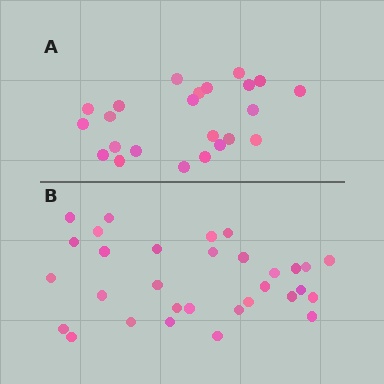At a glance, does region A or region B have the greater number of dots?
Region B (the bottom region) has more dots.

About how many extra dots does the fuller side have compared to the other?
Region B has roughly 8 or so more dots than region A.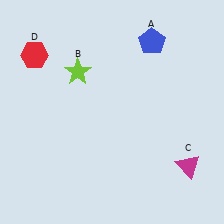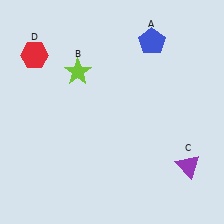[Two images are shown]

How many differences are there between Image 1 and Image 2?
There is 1 difference between the two images.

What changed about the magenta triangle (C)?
In Image 1, C is magenta. In Image 2, it changed to purple.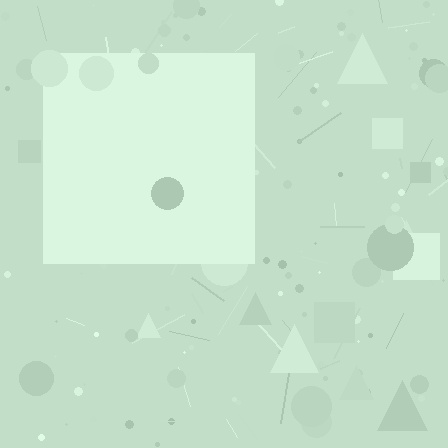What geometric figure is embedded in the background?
A square is embedded in the background.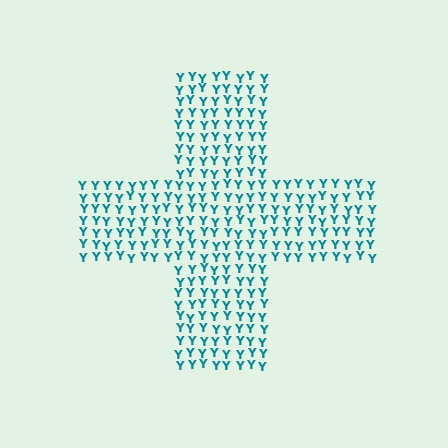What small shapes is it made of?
It is made of small letter Y's.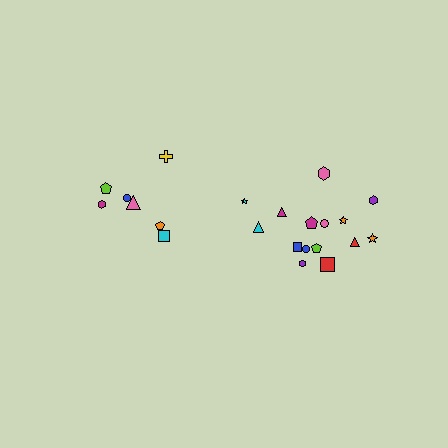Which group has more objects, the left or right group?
The right group.